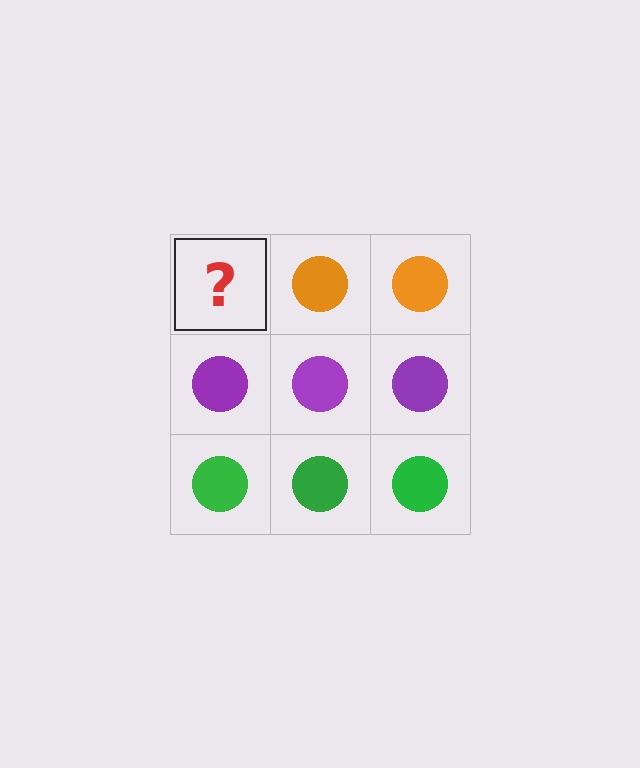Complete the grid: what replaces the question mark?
The question mark should be replaced with an orange circle.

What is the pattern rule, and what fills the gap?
The rule is that each row has a consistent color. The gap should be filled with an orange circle.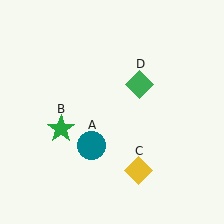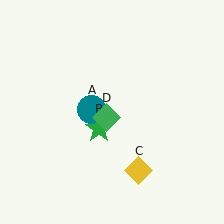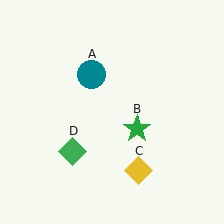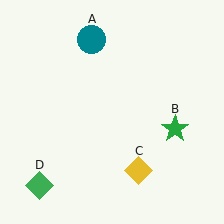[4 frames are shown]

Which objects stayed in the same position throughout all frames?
Yellow diamond (object C) remained stationary.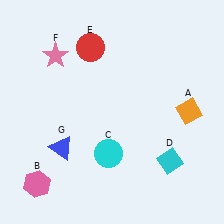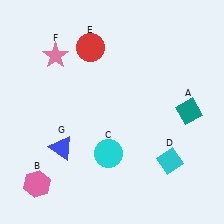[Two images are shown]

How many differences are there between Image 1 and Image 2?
There is 1 difference between the two images.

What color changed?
The diamond (A) changed from orange in Image 1 to teal in Image 2.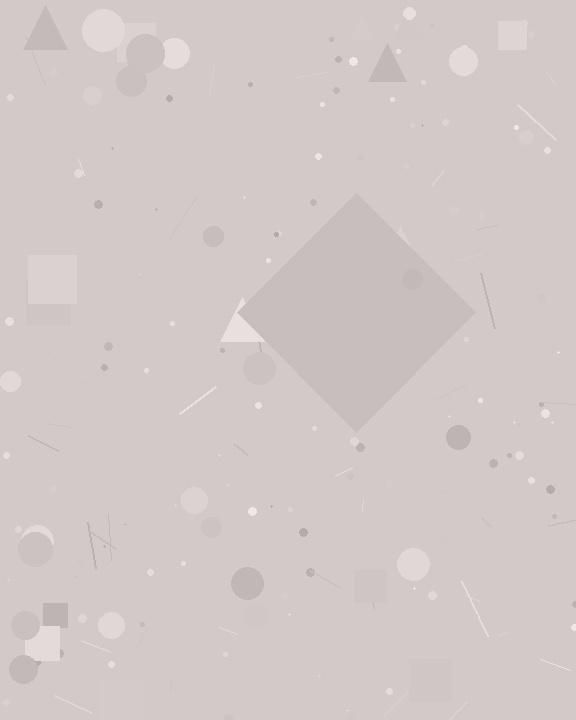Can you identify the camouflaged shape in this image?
The camouflaged shape is a diamond.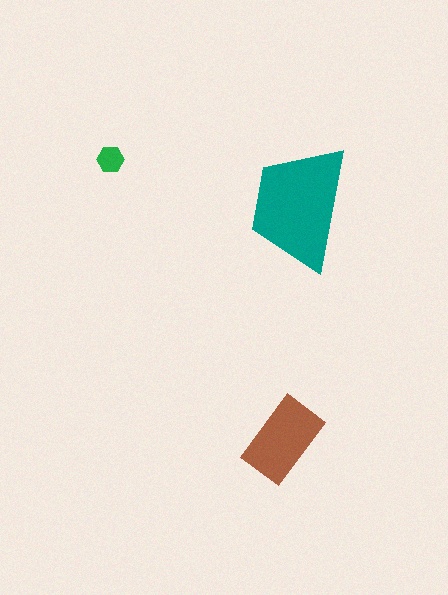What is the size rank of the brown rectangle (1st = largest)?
2nd.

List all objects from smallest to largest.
The green hexagon, the brown rectangle, the teal trapezoid.